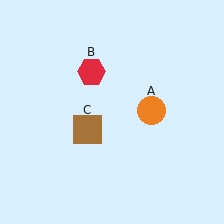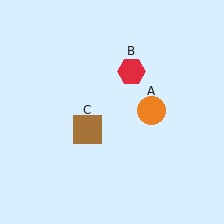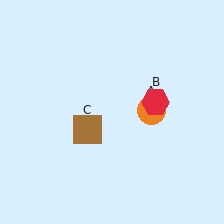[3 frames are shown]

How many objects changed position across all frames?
1 object changed position: red hexagon (object B).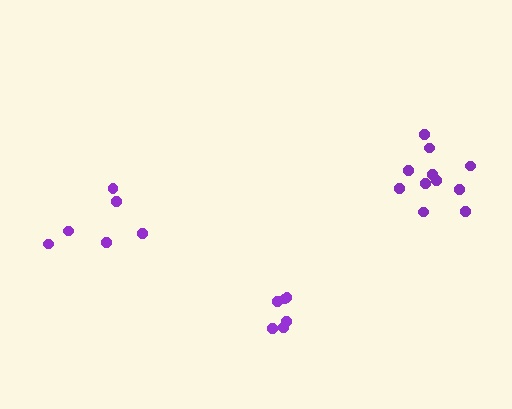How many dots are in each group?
Group 1: 6 dots, Group 2: 6 dots, Group 3: 12 dots (24 total).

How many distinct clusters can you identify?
There are 3 distinct clusters.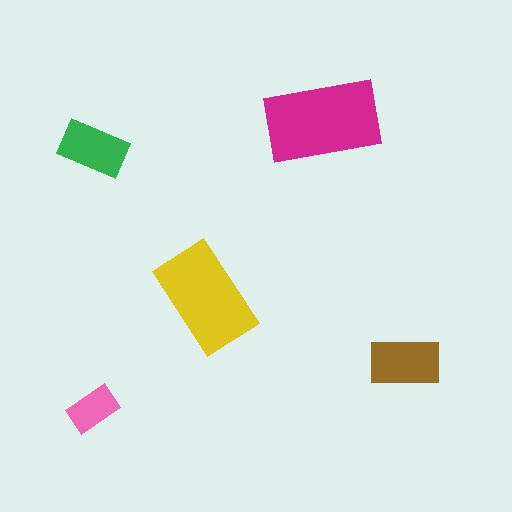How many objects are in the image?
There are 5 objects in the image.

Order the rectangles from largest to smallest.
the magenta one, the yellow one, the brown one, the green one, the pink one.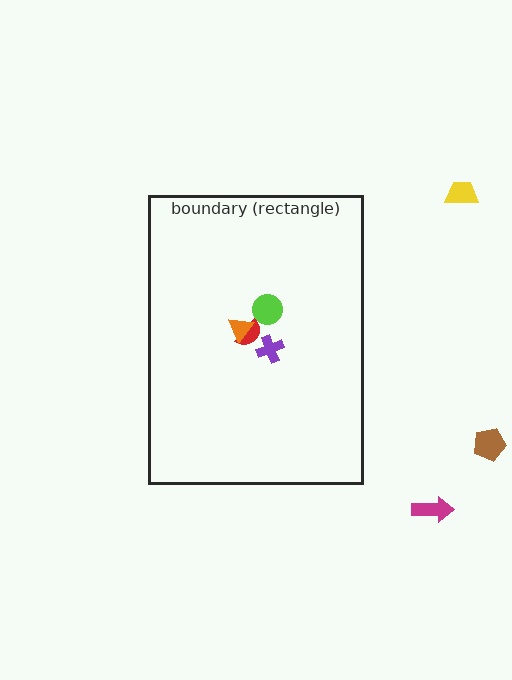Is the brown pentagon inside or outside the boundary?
Outside.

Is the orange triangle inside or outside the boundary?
Inside.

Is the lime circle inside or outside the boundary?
Inside.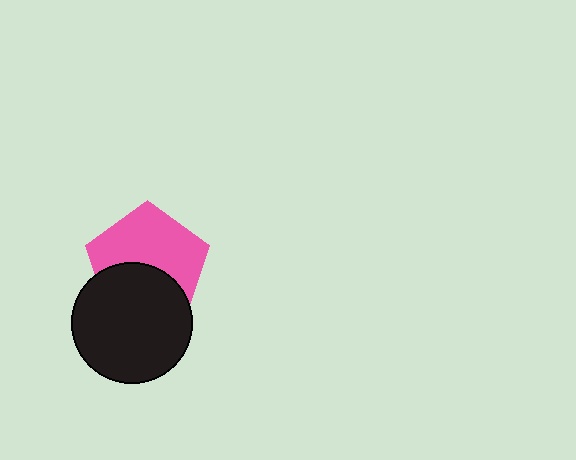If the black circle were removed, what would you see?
You would see the complete pink pentagon.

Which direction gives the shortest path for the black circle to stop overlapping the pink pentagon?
Moving down gives the shortest separation.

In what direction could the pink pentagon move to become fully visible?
The pink pentagon could move up. That would shift it out from behind the black circle entirely.